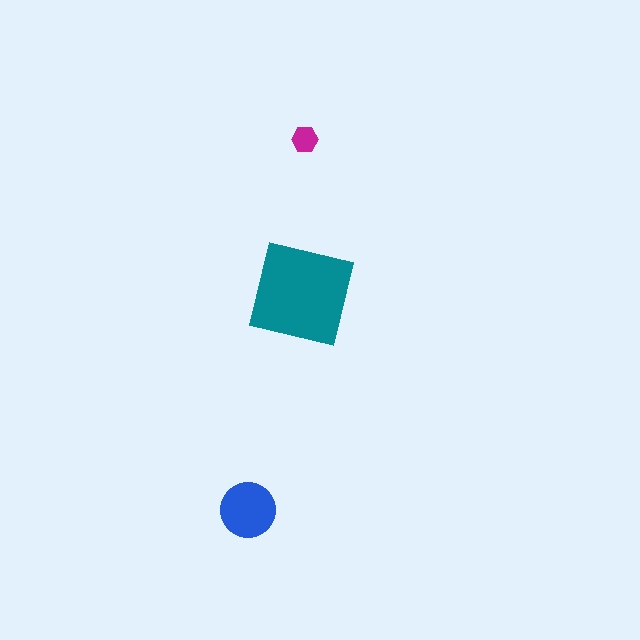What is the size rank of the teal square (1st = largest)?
1st.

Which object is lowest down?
The blue circle is bottommost.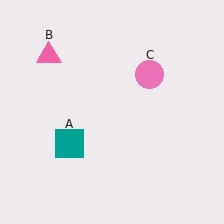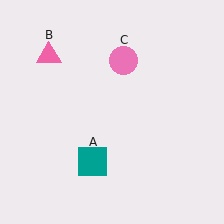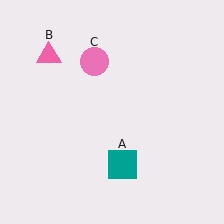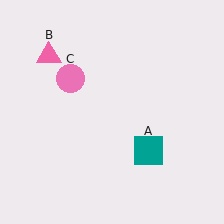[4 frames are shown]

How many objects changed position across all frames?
2 objects changed position: teal square (object A), pink circle (object C).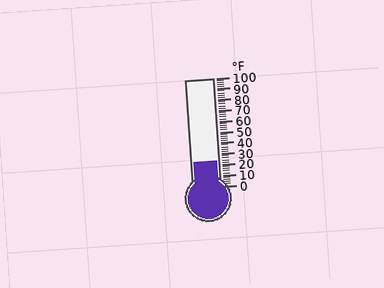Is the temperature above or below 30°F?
The temperature is below 30°F.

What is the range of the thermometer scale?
The thermometer scale ranges from 0°F to 100°F.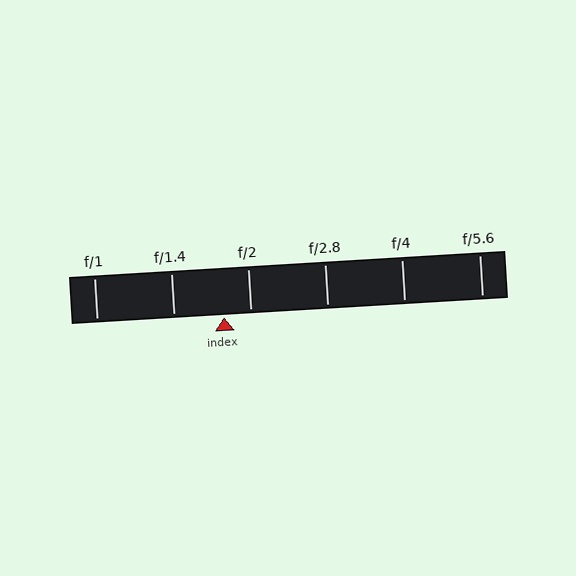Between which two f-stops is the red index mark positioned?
The index mark is between f/1.4 and f/2.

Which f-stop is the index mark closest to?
The index mark is closest to f/2.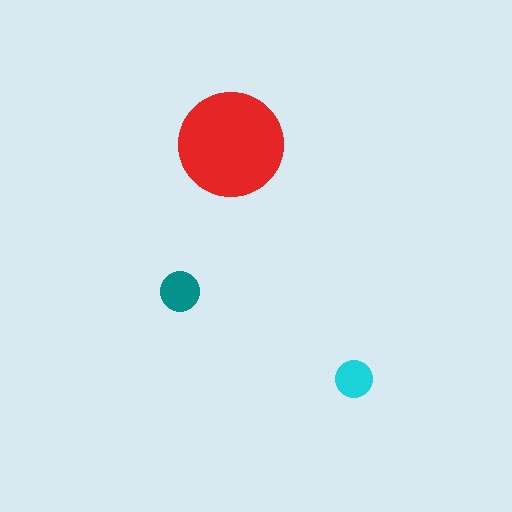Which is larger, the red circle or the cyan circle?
The red one.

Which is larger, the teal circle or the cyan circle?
The teal one.